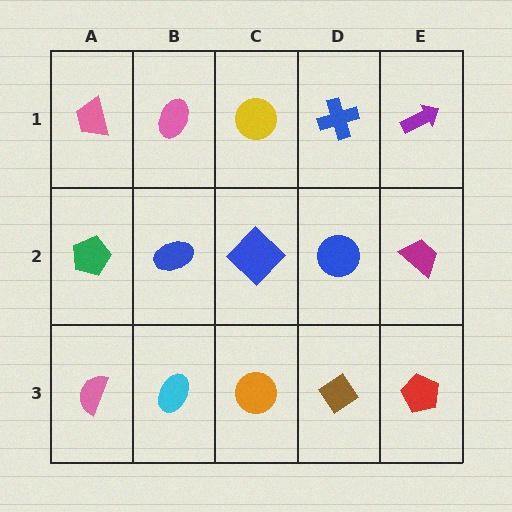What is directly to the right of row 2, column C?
A blue circle.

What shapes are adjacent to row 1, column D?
A blue circle (row 2, column D), a yellow circle (row 1, column C), a purple arrow (row 1, column E).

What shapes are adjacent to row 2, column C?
A yellow circle (row 1, column C), an orange circle (row 3, column C), a blue ellipse (row 2, column B), a blue circle (row 2, column D).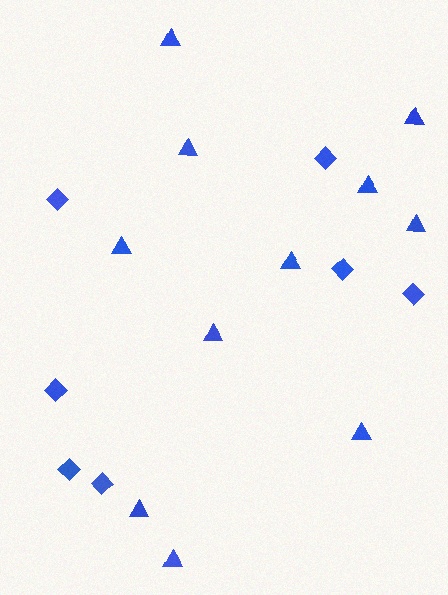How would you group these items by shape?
There are 2 groups: one group of triangles (11) and one group of diamonds (7).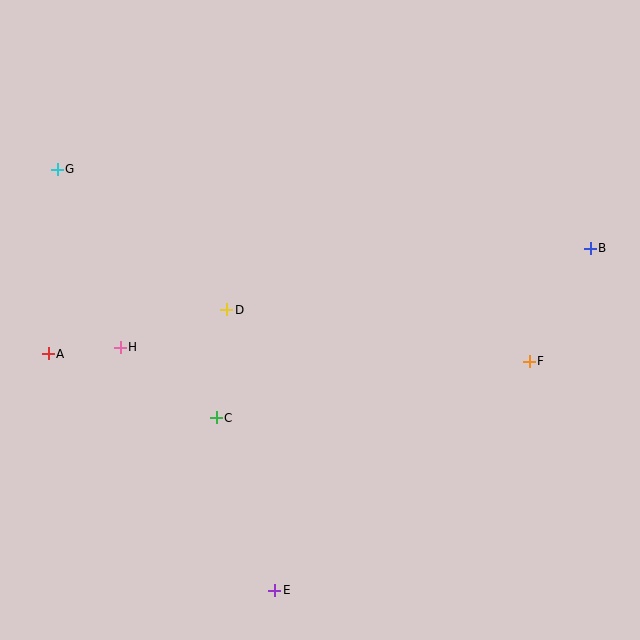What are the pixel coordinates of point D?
Point D is at (227, 310).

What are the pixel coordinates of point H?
Point H is at (120, 347).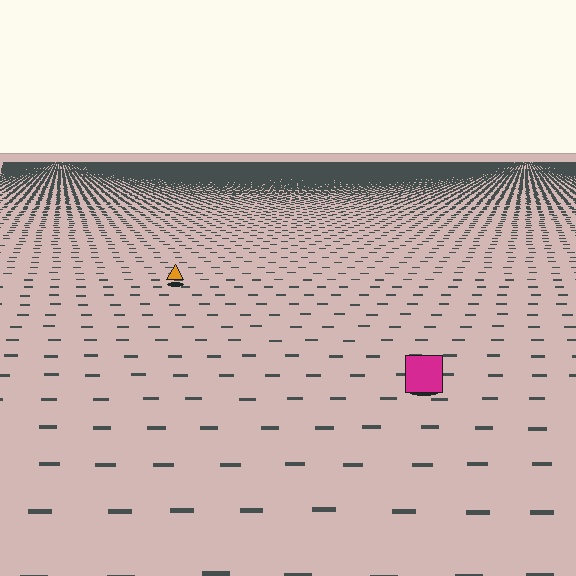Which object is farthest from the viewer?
The orange triangle is farthest from the viewer. It appears smaller and the ground texture around it is denser.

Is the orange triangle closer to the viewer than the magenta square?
No. The magenta square is closer — you can tell from the texture gradient: the ground texture is coarser near it.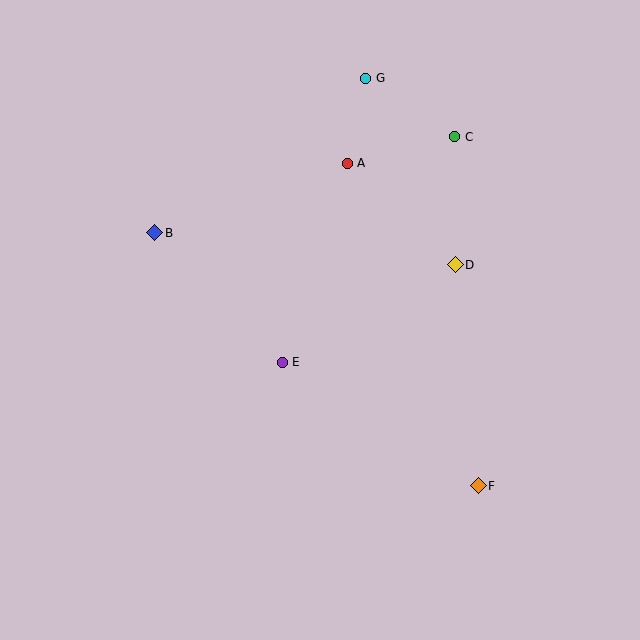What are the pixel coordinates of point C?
Point C is at (455, 137).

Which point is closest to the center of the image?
Point E at (282, 362) is closest to the center.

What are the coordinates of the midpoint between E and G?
The midpoint between E and G is at (324, 220).